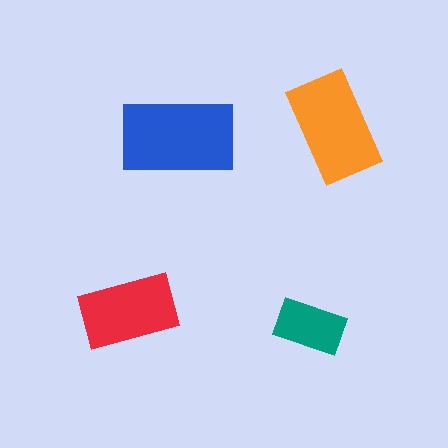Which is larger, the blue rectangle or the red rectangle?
The blue one.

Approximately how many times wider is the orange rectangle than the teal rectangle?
About 1.5 times wider.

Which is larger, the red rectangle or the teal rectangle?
The red one.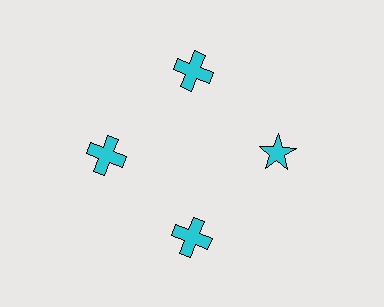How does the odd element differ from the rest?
It has a different shape: star instead of cross.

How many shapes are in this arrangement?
There are 4 shapes arranged in a ring pattern.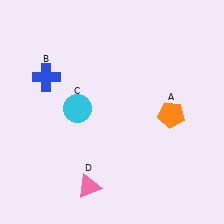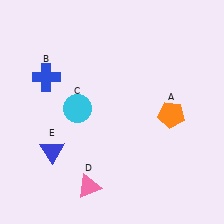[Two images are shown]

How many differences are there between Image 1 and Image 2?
There is 1 difference between the two images.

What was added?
A blue triangle (E) was added in Image 2.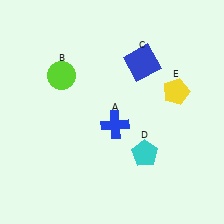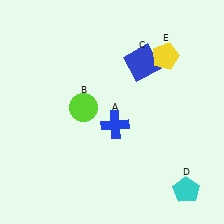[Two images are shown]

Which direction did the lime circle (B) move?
The lime circle (B) moved down.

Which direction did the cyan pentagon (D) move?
The cyan pentagon (D) moved right.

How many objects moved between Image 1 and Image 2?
3 objects moved between the two images.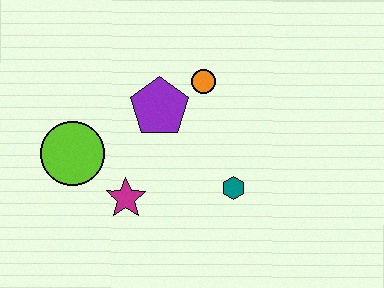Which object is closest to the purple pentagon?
The orange circle is closest to the purple pentagon.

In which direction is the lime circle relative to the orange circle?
The lime circle is to the left of the orange circle.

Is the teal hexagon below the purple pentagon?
Yes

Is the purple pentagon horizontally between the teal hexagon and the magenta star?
Yes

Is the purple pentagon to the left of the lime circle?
No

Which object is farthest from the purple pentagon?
The teal hexagon is farthest from the purple pentagon.